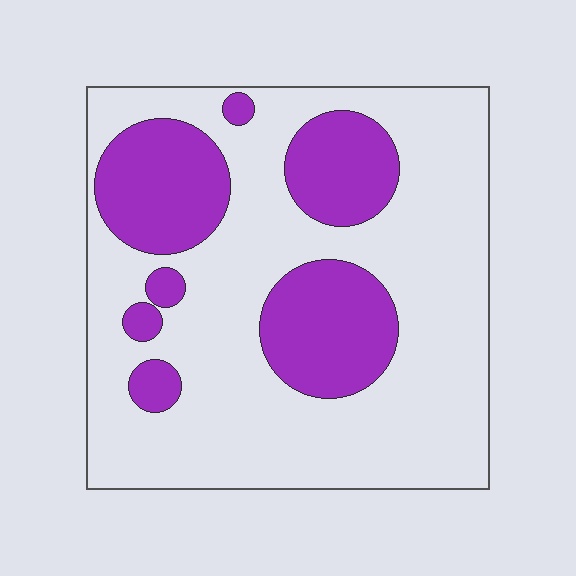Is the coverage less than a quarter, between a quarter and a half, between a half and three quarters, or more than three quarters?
Between a quarter and a half.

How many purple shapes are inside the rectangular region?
7.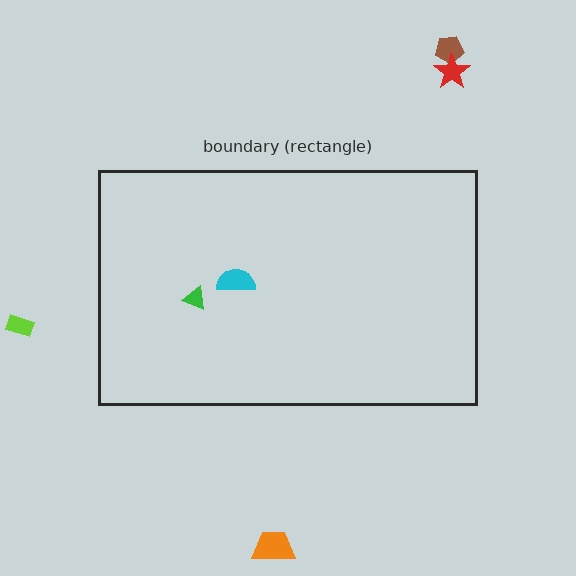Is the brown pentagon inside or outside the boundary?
Outside.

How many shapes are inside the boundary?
2 inside, 4 outside.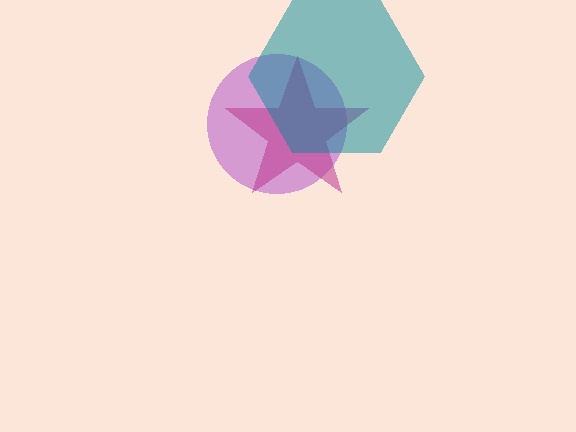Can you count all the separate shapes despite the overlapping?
Yes, there are 3 separate shapes.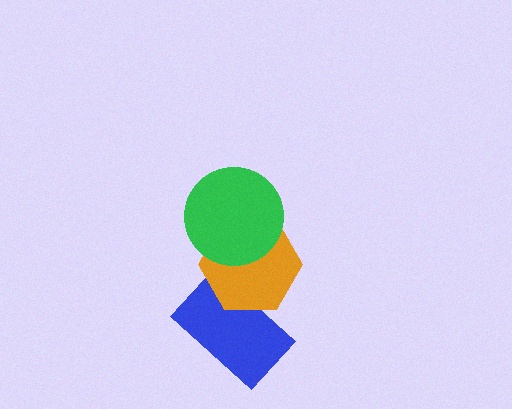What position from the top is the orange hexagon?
The orange hexagon is 2nd from the top.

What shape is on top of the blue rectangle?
The orange hexagon is on top of the blue rectangle.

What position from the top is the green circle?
The green circle is 1st from the top.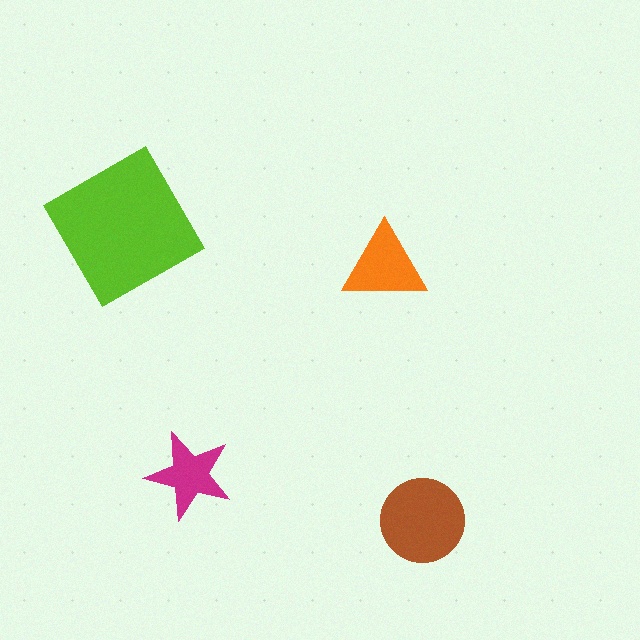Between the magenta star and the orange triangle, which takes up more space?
The orange triangle.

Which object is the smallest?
The magenta star.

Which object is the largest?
The lime square.